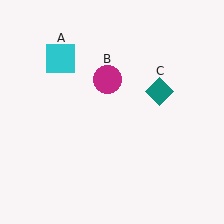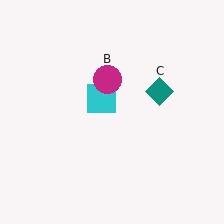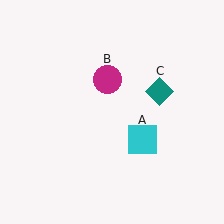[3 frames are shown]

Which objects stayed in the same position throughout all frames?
Magenta circle (object B) and teal diamond (object C) remained stationary.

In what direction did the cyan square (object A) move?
The cyan square (object A) moved down and to the right.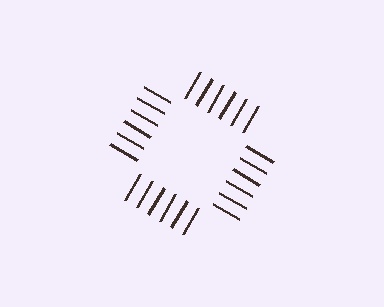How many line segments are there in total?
24 — 6 along each of the 4 edges.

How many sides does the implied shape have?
4 sides — the line-ends trace a square.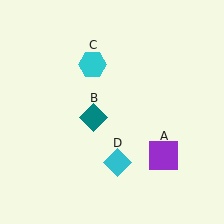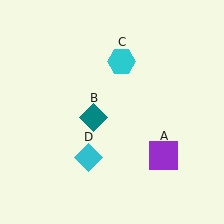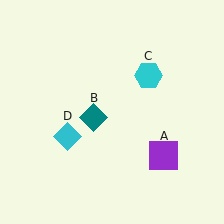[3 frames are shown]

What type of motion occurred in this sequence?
The cyan hexagon (object C), cyan diamond (object D) rotated clockwise around the center of the scene.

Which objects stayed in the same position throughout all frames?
Purple square (object A) and teal diamond (object B) remained stationary.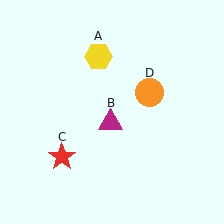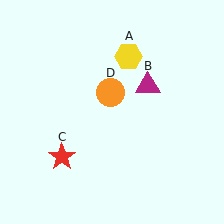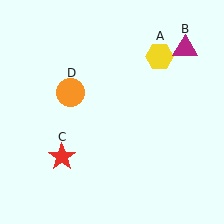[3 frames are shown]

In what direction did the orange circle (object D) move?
The orange circle (object D) moved left.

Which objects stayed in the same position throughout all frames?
Red star (object C) remained stationary.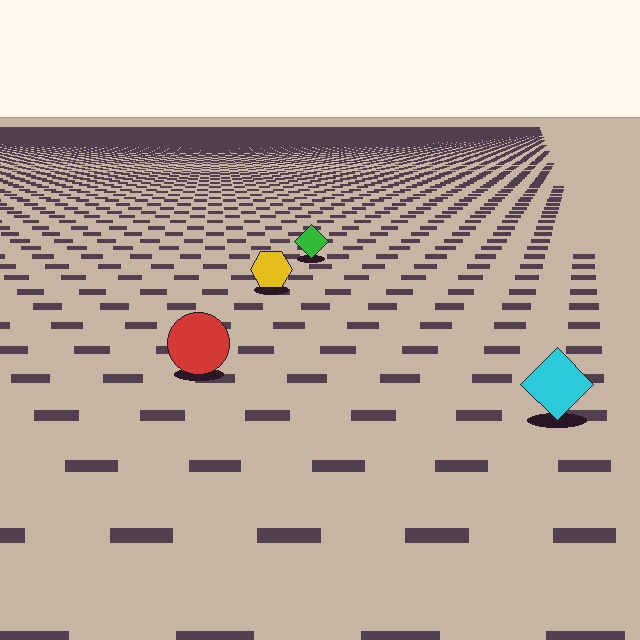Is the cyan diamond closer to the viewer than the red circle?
Yes. The cyan diamond is closer — you can tell from the texture gradient: the ground texture is coarser near it.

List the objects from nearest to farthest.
From nearest to farthest: the cyan diamond, the red circle, the yellow hexagon, the green diamond.